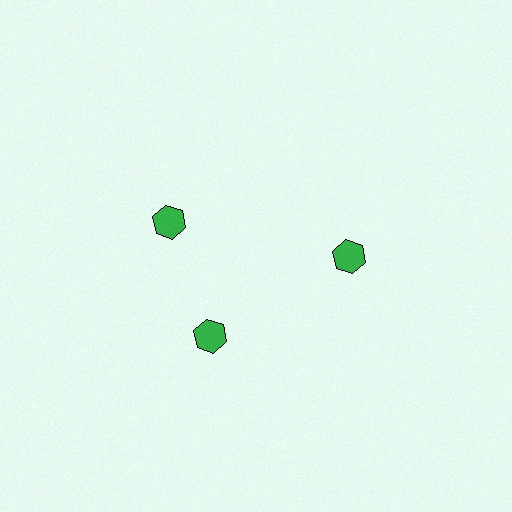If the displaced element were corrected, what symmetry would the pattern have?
It would have 3-fold rotational symmetry — the pattern would map onto itself every 120 degrees.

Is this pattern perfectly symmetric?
No. The 3 green hexagons are arranged in a ring, but one element near the 11 o'clock position is rotated out of alignment along the ring, breaking the 3-fold rotational symmetry.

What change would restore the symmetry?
The symmetry would be restored by rotating it back into even spacing with its neighbors so that all 3 hexagons sit at equal angles and equal distance from the center.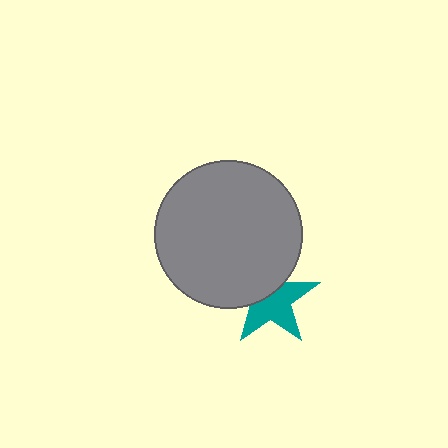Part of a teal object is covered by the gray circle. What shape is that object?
It is a star.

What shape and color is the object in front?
The object in front is a gray circle.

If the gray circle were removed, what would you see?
You would see the complete teal star.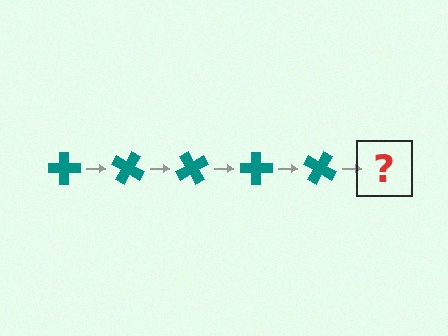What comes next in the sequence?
The next element should be a teal cross rotated 150 degrees.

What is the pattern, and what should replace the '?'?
The pattern is that the cross rotates 30 degrees each step. The '?' should be a teal cross rotated 150 degrees.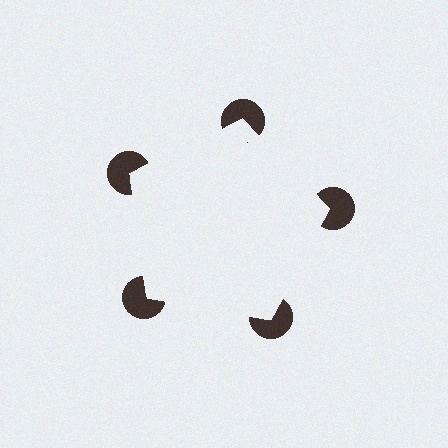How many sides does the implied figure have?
5 sides.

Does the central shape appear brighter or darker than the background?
It typically appears slightly brighter than the background, even though no actual brightness change is drawn.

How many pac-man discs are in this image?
There are 5 — one at each vertex of the illusory pentagon.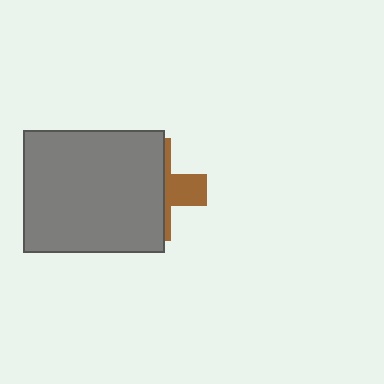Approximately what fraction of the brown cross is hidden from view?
Roughly 68% of the brown cross is hidden behind the gray rectangle.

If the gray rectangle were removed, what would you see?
You would see the complete brown cross.